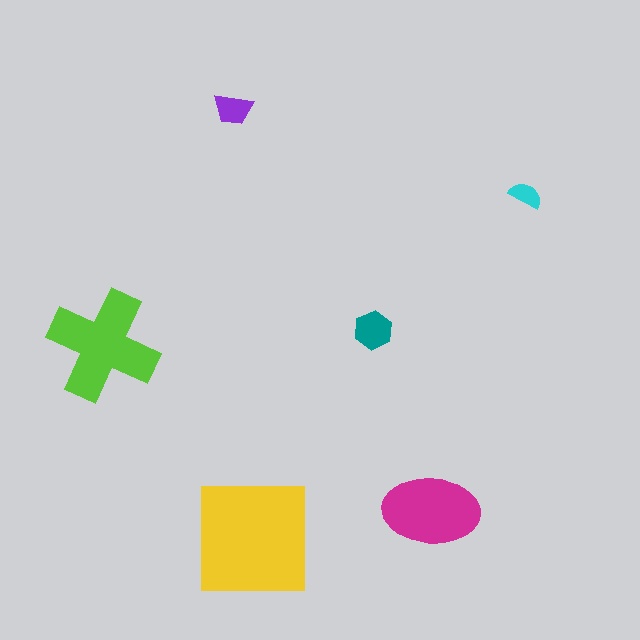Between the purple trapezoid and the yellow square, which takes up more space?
The yellow square.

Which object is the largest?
The yellow square.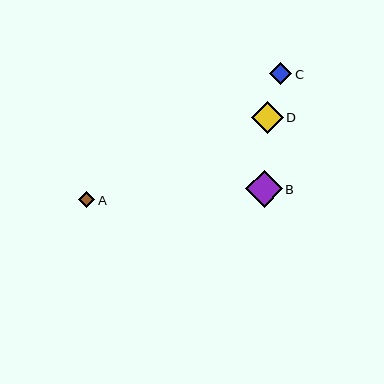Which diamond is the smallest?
Diamond A is the smallest with a size of approximately 16 pixels.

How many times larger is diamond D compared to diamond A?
Diamond D is approximately 2.0 times the size of diamond A.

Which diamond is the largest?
Diamond B is the largest with a size of approximately 36 pixels.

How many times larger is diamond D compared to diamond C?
Diamond D is approximately 1.5 times the size of diamond C.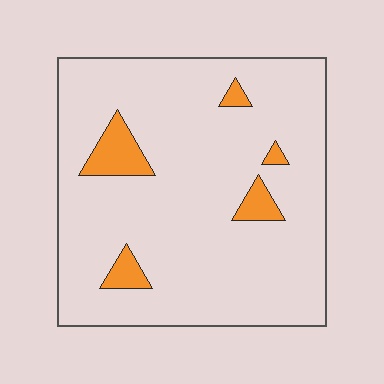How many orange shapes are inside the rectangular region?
5.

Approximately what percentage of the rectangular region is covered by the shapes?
Approximately 10%.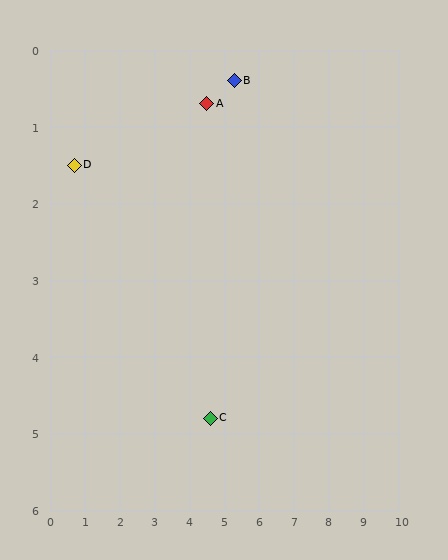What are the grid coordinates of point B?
Point B is at approximately (5.3, 0.4).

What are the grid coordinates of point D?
Point D is at approximately (0.7, 1.5).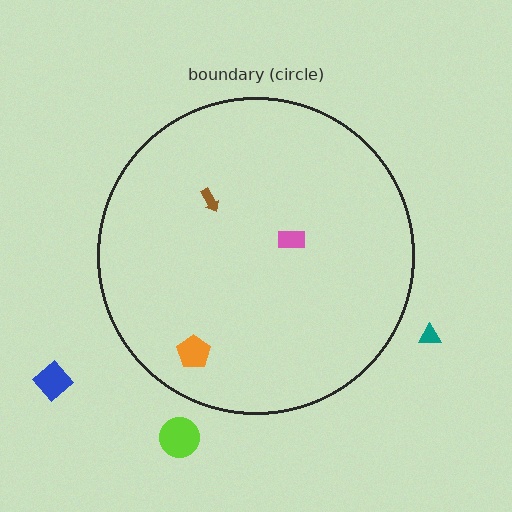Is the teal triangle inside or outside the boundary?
Outside.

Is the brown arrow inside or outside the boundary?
Inside.